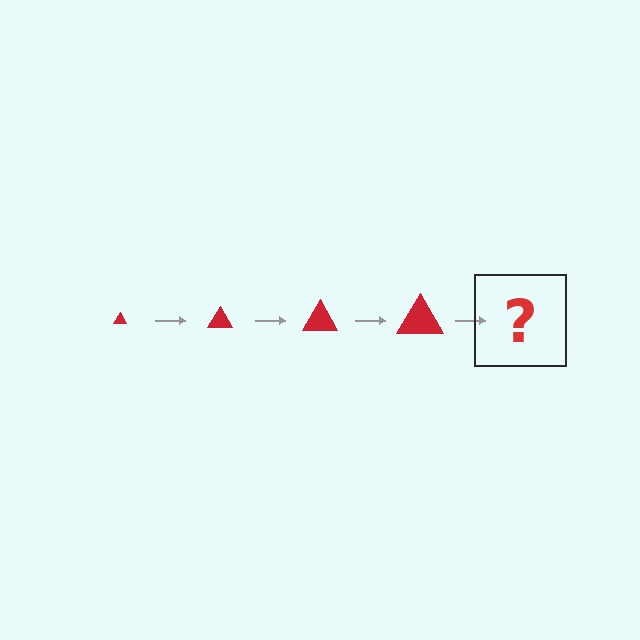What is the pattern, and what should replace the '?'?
The pattern is that the triangle gets progressively larger each step. The '?' should be a red triangle, larger than the previous one.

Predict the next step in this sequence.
The next step is a red triangle, larger than the previous one.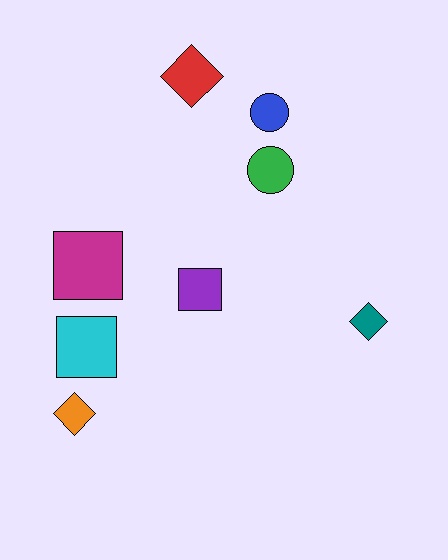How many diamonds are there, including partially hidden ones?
There are 3 diamonds.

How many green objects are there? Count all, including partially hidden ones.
There is 1 green object.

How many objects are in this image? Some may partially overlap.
There are 8 objects.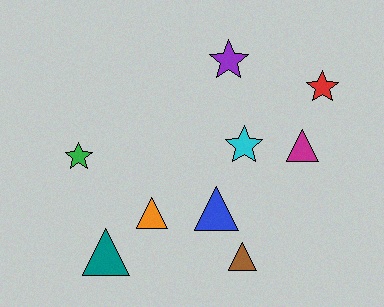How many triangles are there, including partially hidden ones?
There are 5 triangles.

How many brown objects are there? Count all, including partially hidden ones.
There is 1 brown object.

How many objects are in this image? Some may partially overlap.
There are 9 objects.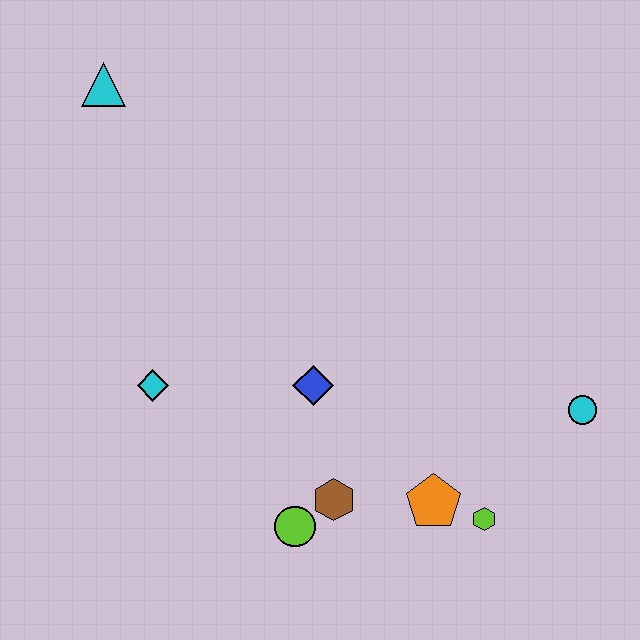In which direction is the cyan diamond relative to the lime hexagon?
The cyan diamond is to the left of the lime hexagon.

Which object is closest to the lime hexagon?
The orange pentagon is closest to the lime hexagon.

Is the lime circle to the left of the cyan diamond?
No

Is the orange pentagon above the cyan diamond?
No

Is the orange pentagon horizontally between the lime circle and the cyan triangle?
No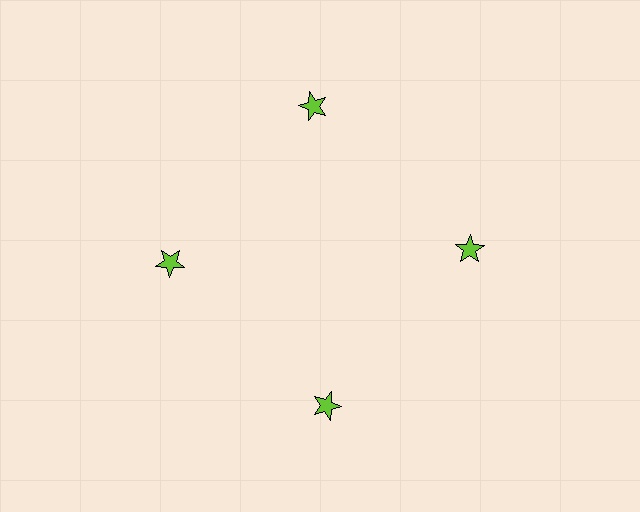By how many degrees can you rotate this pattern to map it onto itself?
The pattern maps onto itself every 90 degrees of rotation.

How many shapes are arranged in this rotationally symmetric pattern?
There are 4 shapes, arranged in 4 groups of 1.